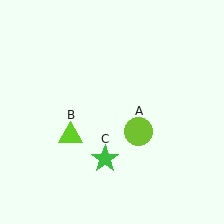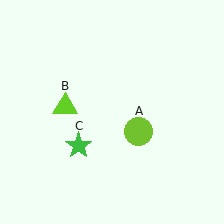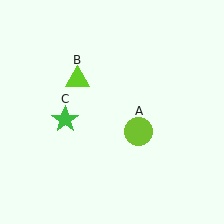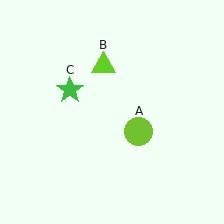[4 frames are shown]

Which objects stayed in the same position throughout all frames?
Lime circle (object A) remained stationary.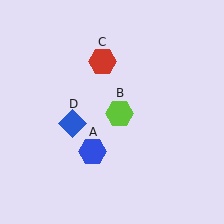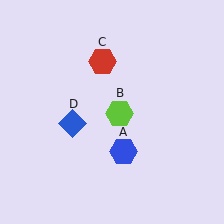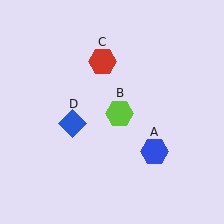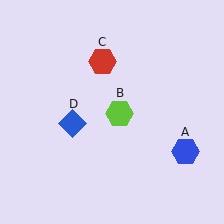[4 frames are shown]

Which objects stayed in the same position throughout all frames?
Lime hexagon (object B) and red hexagon (object C) and blue diamond (object D) remained stationary.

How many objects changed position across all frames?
1 object changed position: blue hexagon (object A).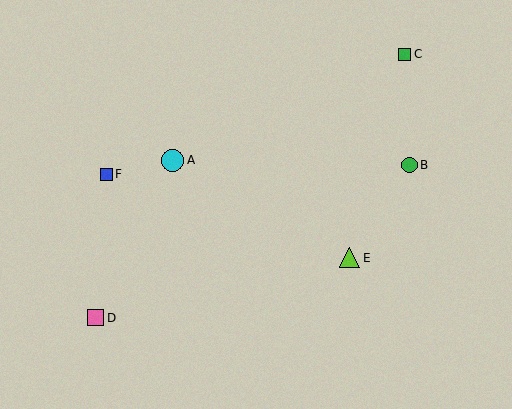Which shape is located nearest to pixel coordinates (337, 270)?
The lime triangle (labeled E) at (350, 258) is nearest to that location.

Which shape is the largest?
The cyan circle (labeled A) is the largest.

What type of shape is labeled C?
Shape C is a green square.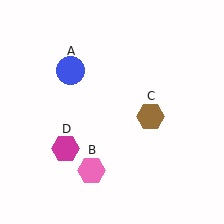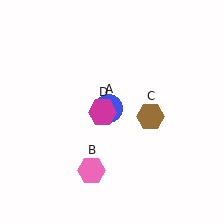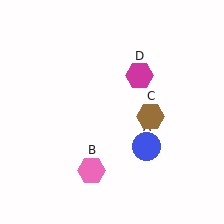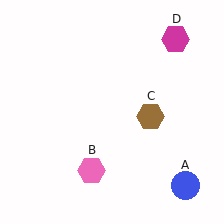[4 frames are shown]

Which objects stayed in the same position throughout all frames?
Pink hexagon (object B) and brown hexagon (object C) remained stationary.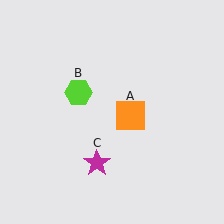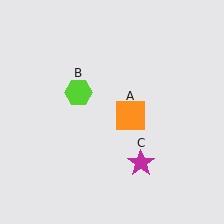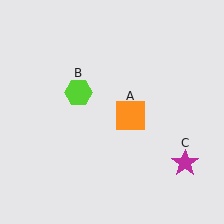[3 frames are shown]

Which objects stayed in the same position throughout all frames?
Orange square (object A) and lime hexagon (object B) remained stationary.